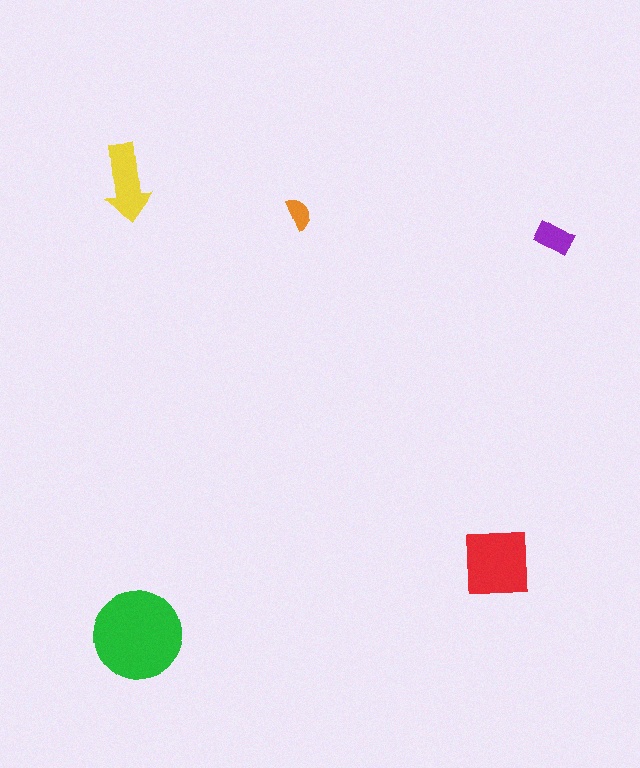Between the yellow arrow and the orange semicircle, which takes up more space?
The yellow arrow.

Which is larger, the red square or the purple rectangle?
The red square.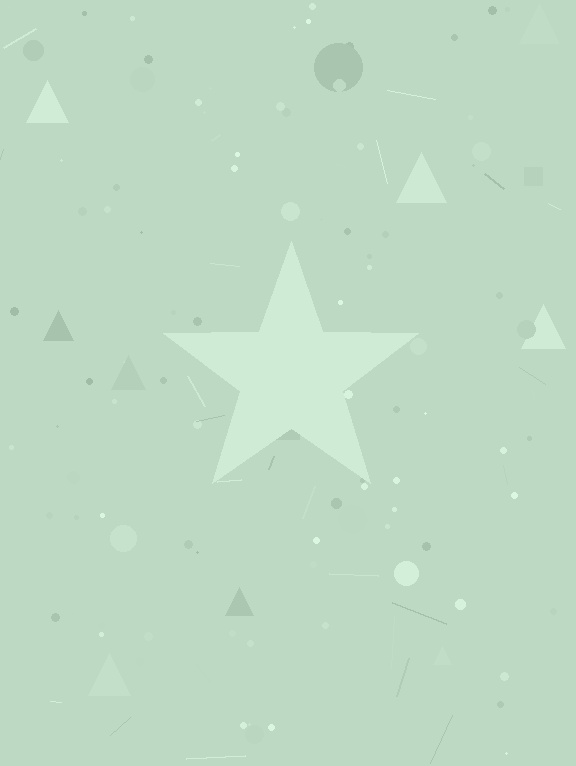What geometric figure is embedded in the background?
A star is embedded in the background.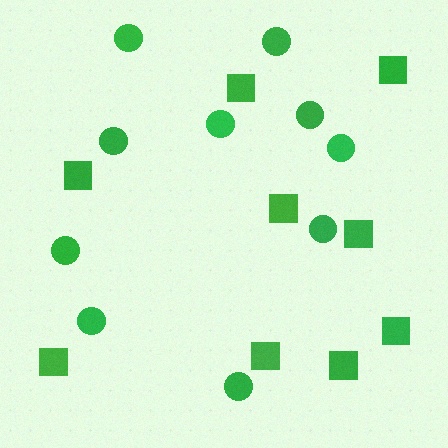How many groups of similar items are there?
There are 2 groups: one group of circles (10) and one group of squares (9).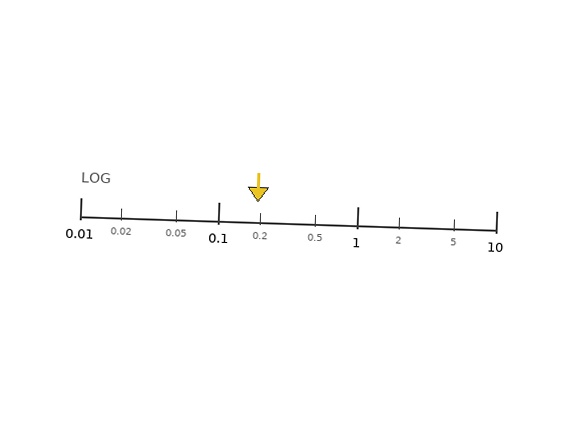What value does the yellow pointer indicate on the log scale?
The pointer indicates approximately 0.19.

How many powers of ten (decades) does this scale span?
The scale spans 3 decades, from 0.01 to 10.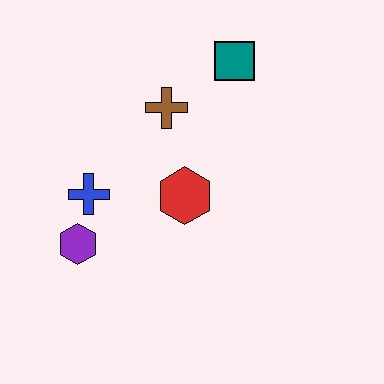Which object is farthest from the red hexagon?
The teal square is farthest from the red hexagon.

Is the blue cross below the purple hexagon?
No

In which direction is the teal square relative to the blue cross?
The teal square is to the right of the blue cross.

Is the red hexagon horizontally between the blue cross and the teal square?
Yes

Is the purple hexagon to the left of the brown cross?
Yes